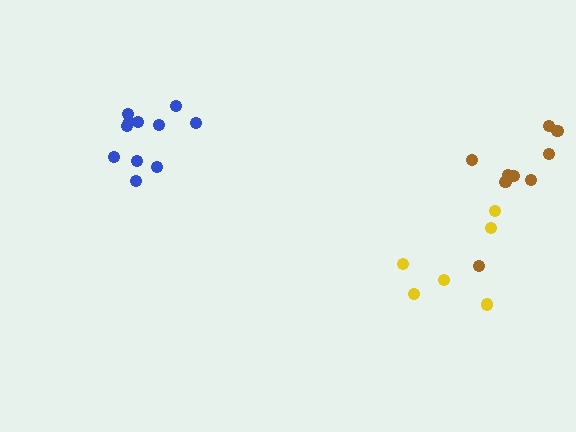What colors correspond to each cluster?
The clusters are colored: blue, yellow, brown.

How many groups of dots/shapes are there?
There are 3 groups.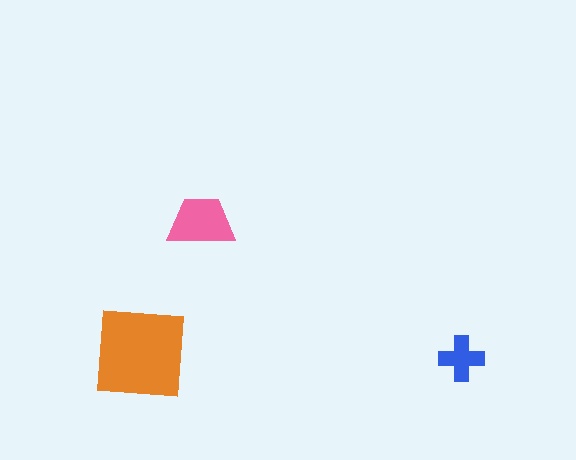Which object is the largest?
The orange square.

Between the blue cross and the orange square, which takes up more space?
The orange square.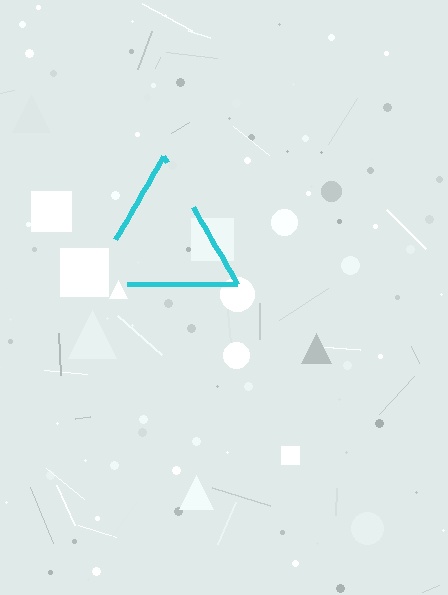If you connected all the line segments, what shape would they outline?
They would outline a triangle.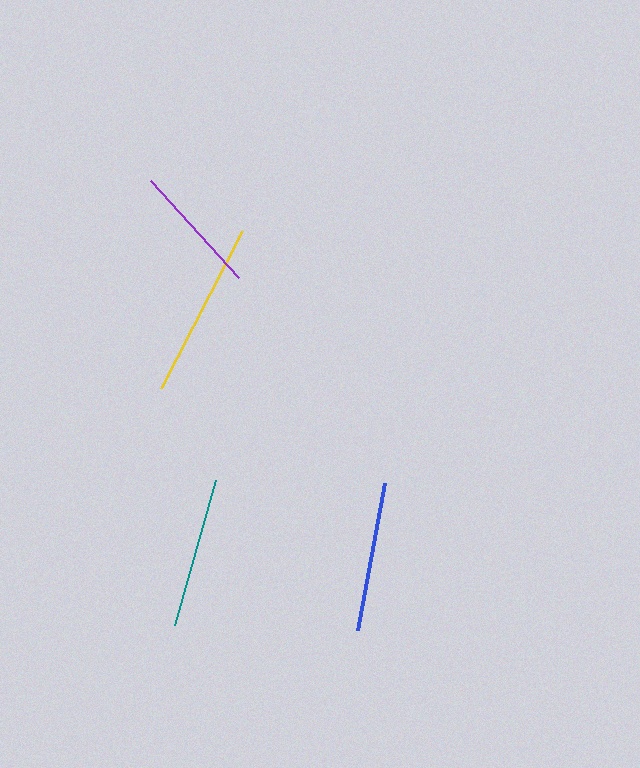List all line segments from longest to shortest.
From longest to shortest: yellow, teal, blue, purple.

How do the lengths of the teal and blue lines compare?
The teal and blue lines are approximately the same length.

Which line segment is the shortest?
The purple line is the shortest at approximately 131 pixels.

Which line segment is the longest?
The yellow line is the longest at approximately 177 pixels.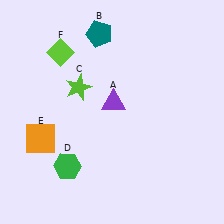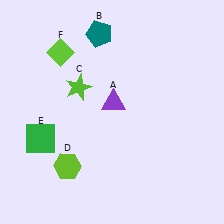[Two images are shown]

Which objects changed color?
D changed from green to lime. E changed from orange to green.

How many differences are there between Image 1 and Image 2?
There are 2 differences between the two images.